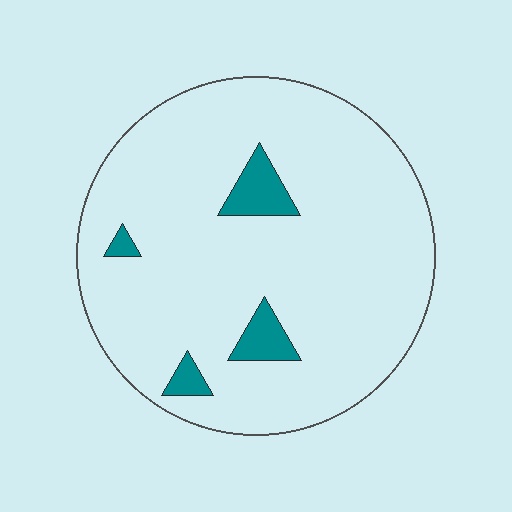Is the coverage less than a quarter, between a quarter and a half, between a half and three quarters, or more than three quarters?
Less than a quarter.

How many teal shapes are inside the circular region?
4.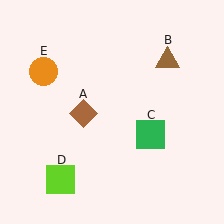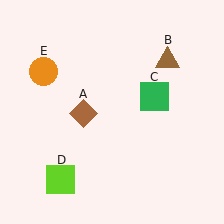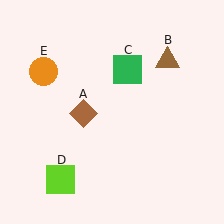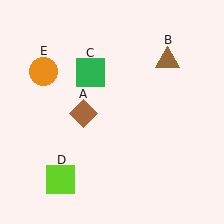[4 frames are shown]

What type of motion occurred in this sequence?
The green square (object C) rotated counterclockwise around the center of the scene.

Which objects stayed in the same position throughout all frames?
Brown diamond (object A) and brown triangle (object B) and lime square (object D) and orange circle (object E) remained stationary.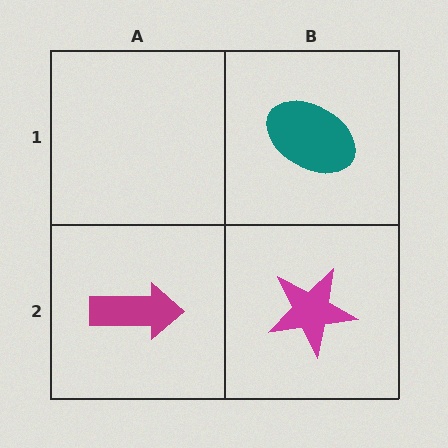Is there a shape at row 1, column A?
No, that cell is empty.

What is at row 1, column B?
A teal ellipse.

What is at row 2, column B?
A magenta star.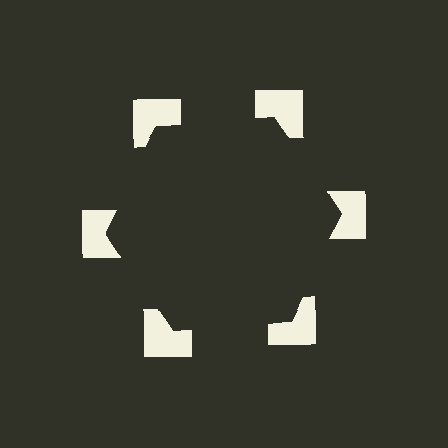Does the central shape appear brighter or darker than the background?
It typically appears slightly darker than the background, even though no actual brightness change is drawn.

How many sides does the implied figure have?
6 sides.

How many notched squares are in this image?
There are 6 — one at each vertex of the illusory hexagon.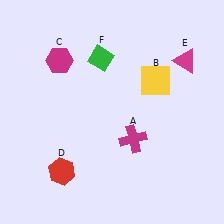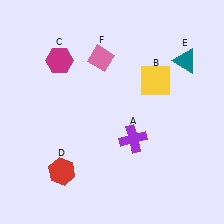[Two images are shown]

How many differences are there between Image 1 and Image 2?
There are 3 differences between the two images.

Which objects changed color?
A changed from magenta to purple. E changed from magenta to teal. F changed from green to pink.